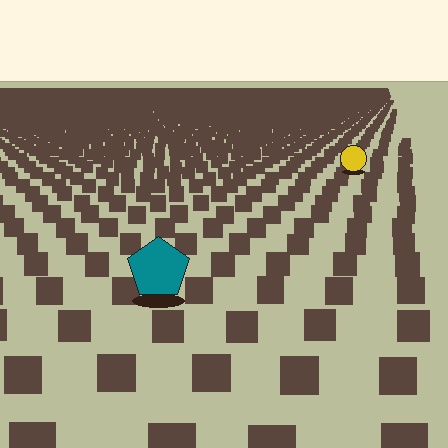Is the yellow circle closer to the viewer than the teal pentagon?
No. The teal pentagon is closer — you can tell from the texture gradient: the ground texture is coarser near it.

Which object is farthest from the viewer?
The yellow circle is farthest from the viewer. It appears smaller and the ground texture around it is denser.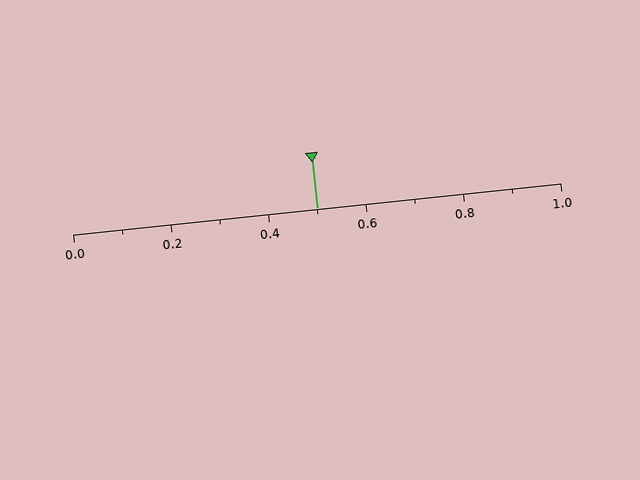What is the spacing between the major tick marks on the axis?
The major ticks are spaced 0.2 apart.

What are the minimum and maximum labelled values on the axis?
The axis runs from 0.0 to 1.0.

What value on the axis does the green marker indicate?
The marker indicates approximately 0.5.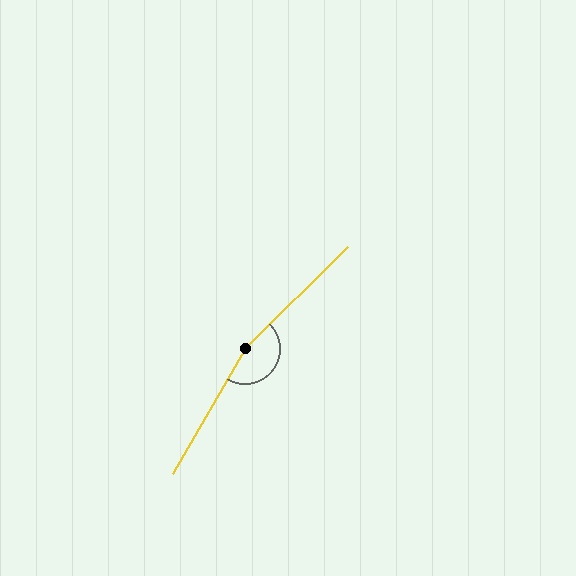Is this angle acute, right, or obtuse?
It is obtuse.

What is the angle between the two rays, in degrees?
Approximately 165 degrees.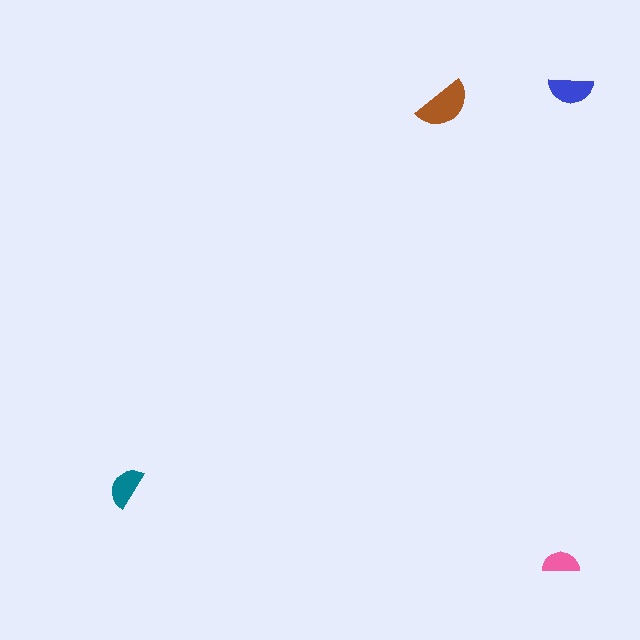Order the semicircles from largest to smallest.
the brown one, the blue one, the teal one, the pink one.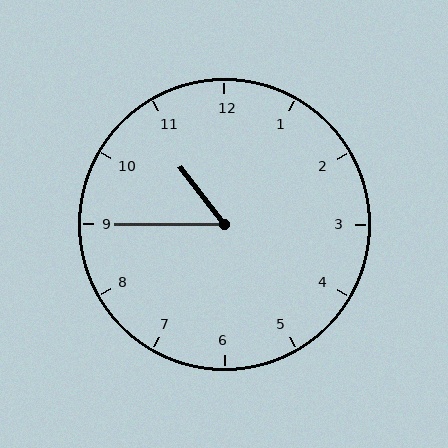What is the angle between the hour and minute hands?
Approximately 52 degrees.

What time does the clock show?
10:45.